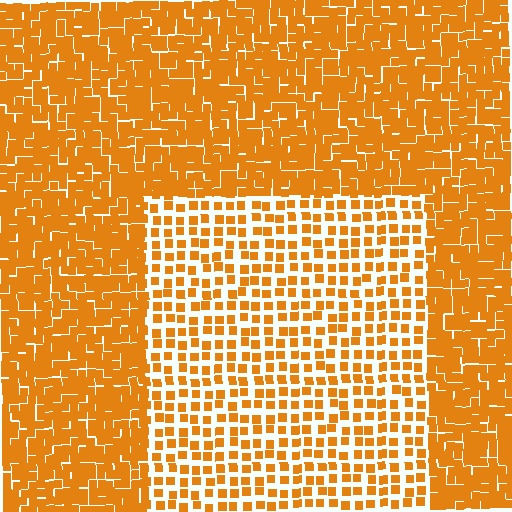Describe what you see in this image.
The image contains small orange elements arranged at two different densities. A rectangle-shaped region is visible where the elements are less densely packed than the surrounding area.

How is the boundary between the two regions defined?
The boundary is defined by a change in element density (approximately 2.1x ratio). All elements are the same color, size, and shape.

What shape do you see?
I see a rectangle.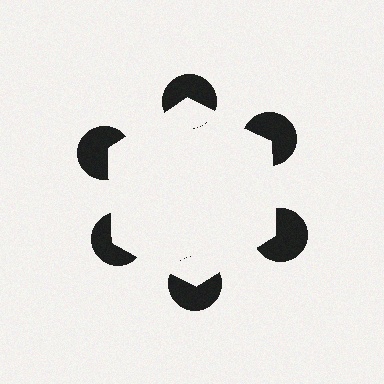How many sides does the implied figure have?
6 sides.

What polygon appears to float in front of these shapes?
An illusory hexagon — its edges are inferred from the aligned wedge cuts in the pac-man discs, not physically drawn.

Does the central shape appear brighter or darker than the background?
It typically appears slightly brighter than the background, even though no actual brightness change is drawn.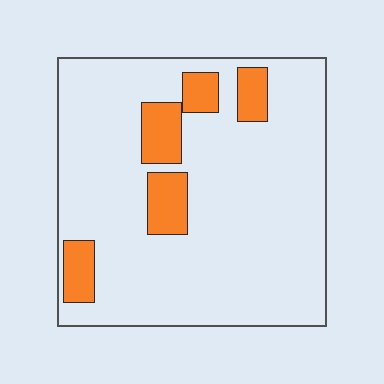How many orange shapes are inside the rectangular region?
5.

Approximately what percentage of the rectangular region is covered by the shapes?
Approximately 15%.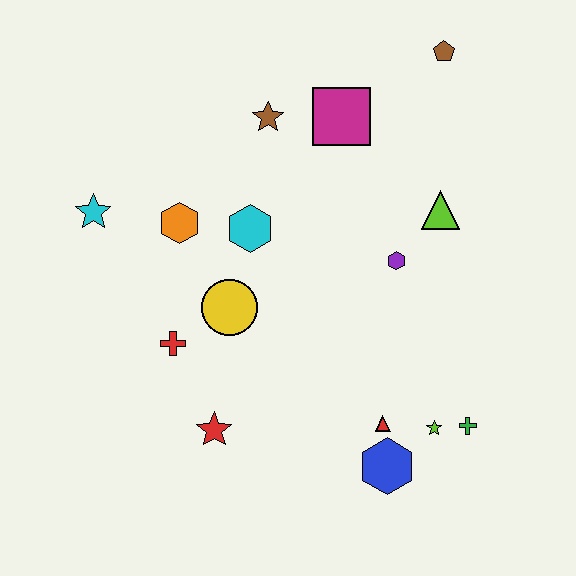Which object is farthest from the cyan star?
The green cross is farthest from the cyan star.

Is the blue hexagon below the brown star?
Yes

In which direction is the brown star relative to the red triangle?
The brown star is above the red triangle.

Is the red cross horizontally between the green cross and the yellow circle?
No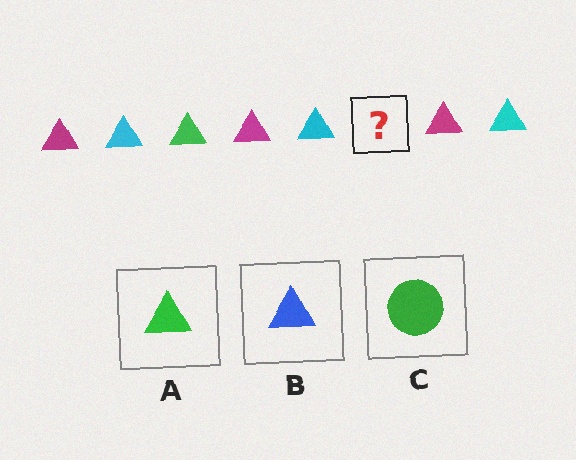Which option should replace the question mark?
Option A.